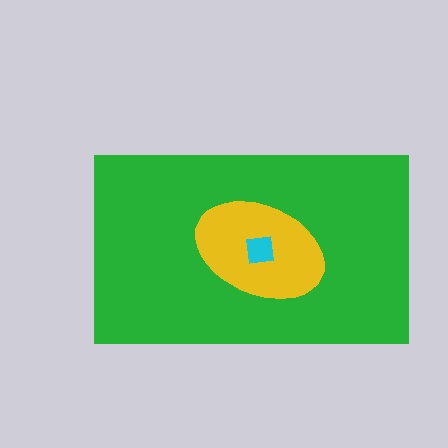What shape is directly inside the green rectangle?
The yellow ellipse.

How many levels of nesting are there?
3.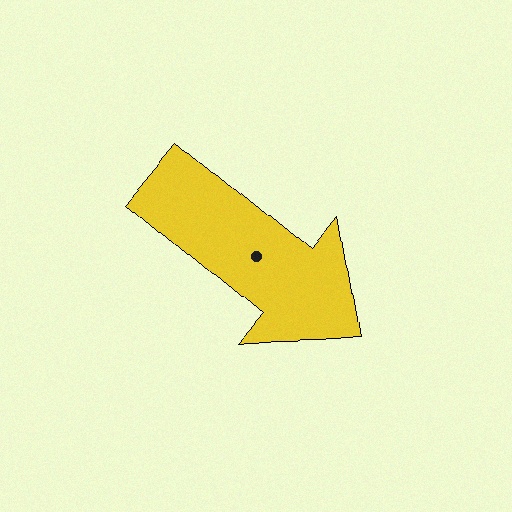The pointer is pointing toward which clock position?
Roughly 4 o'clock.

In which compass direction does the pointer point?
Southeast.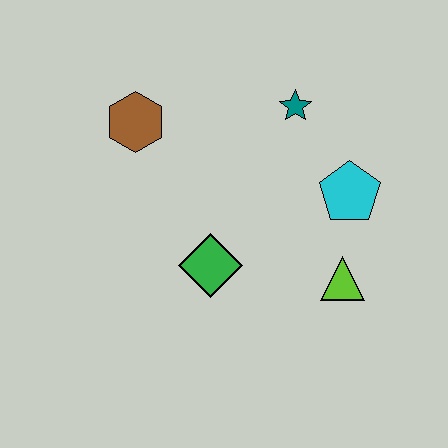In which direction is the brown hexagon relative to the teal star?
The brown hexagon is to the left of the teal star.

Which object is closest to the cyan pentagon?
The lime triangle is closest to the cyan pentagon.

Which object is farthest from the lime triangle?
The brown hexagon is farthest from the lime triangle.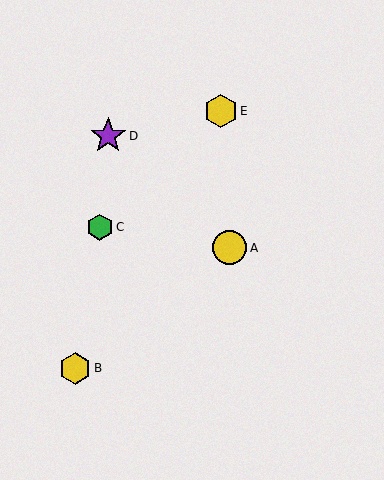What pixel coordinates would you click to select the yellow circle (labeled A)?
Click at (230, 248) to select the yellow circle A.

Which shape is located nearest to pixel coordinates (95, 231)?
The green hexagon (labeled C) at (100, 227) is nearest to that location.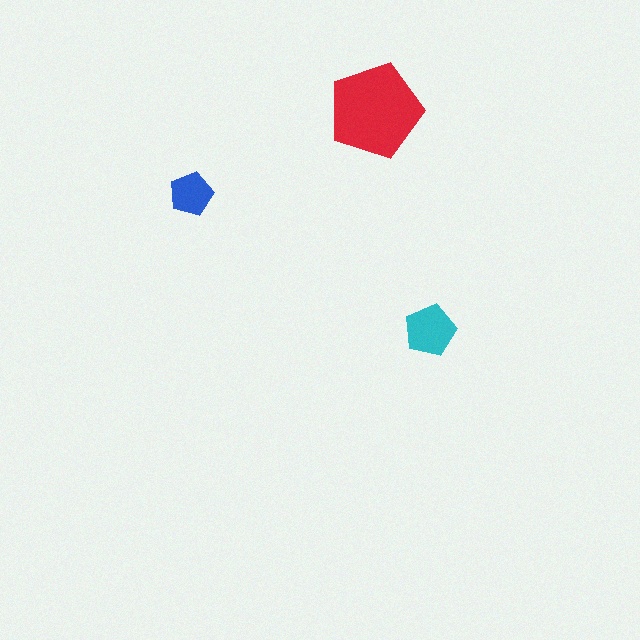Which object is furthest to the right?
The cyan pentagon is rightmost.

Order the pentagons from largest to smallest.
the red one, the cyan one, the blue one.